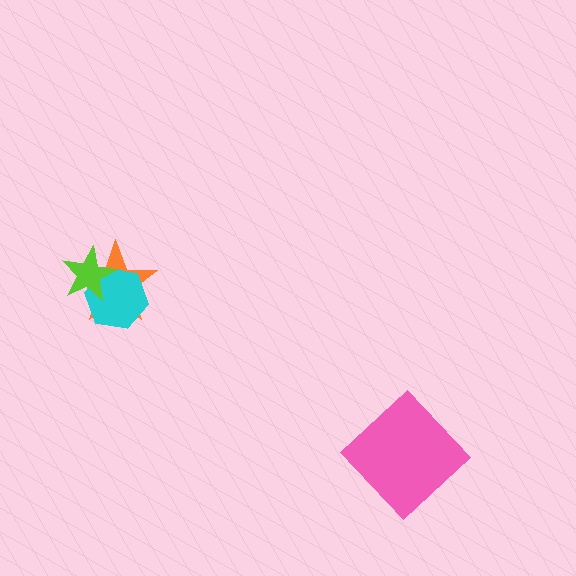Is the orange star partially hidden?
Yes, it is partially covered by another shape.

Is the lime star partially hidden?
No, no other shape covers it.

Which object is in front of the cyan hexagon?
The lime star is in front of the cyan hexagon.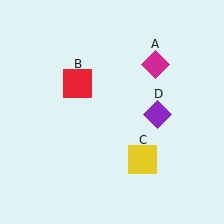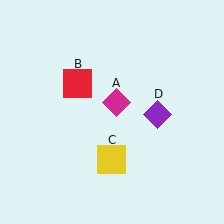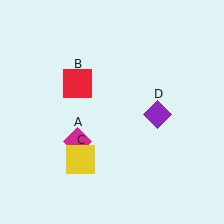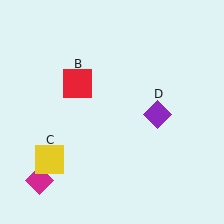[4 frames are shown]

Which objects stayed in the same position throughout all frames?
Red square (object B) and purple diamond (object D) remained stationary.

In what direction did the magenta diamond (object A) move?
The magenta diamond (object A) moved down and to the left.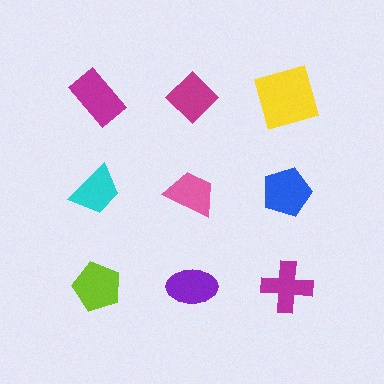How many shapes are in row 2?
3 shapes.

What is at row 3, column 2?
A purple ellipse.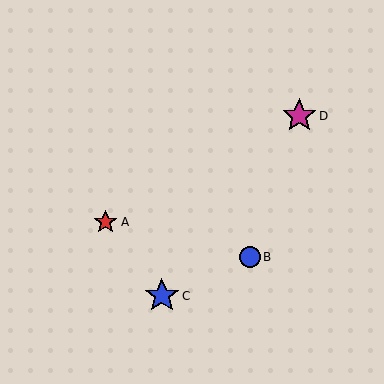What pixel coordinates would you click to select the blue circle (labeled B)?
Click at (250, 257) to select the blue circle B.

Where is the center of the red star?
The center of the red star is at (105, 222).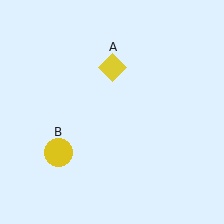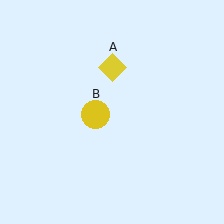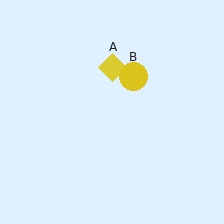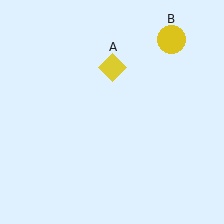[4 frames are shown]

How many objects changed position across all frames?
1 object changed position: yellow circle (object B).